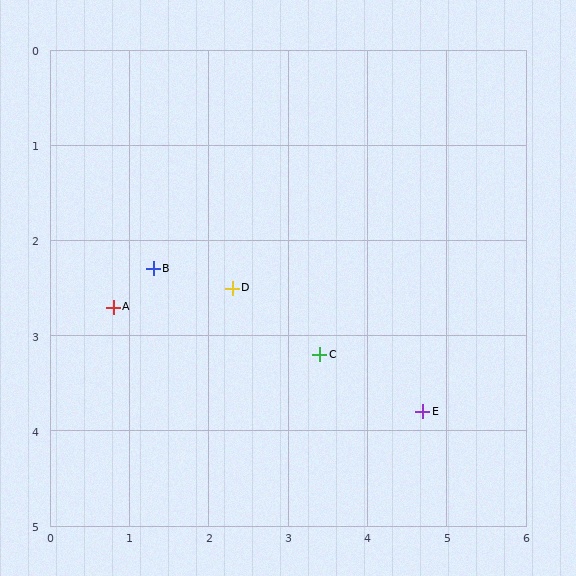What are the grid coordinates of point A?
Point A is at approximately (0.8, 2.7).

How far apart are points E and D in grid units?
Points E and D are about 2.7 grid units apart.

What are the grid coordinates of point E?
Point E is at approximately (4.7, 3.8).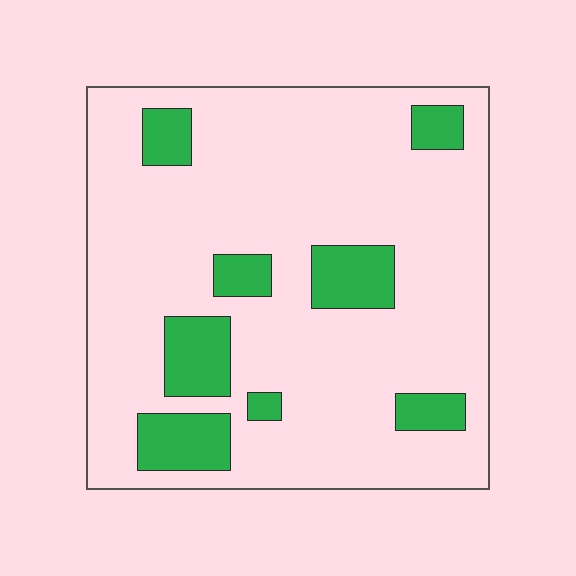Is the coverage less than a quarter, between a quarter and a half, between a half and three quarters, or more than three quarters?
Less than a quarter.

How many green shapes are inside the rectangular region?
8.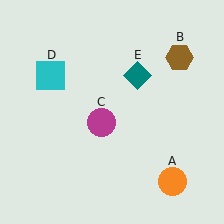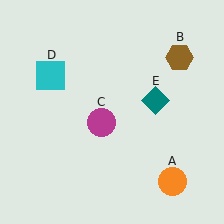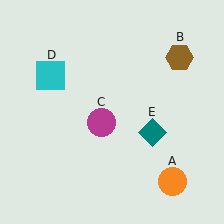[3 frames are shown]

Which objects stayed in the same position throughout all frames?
Orange circle (object A) and brown hexagon (object B) and magenta circle (object C) and cyan square (object D) remained stationary.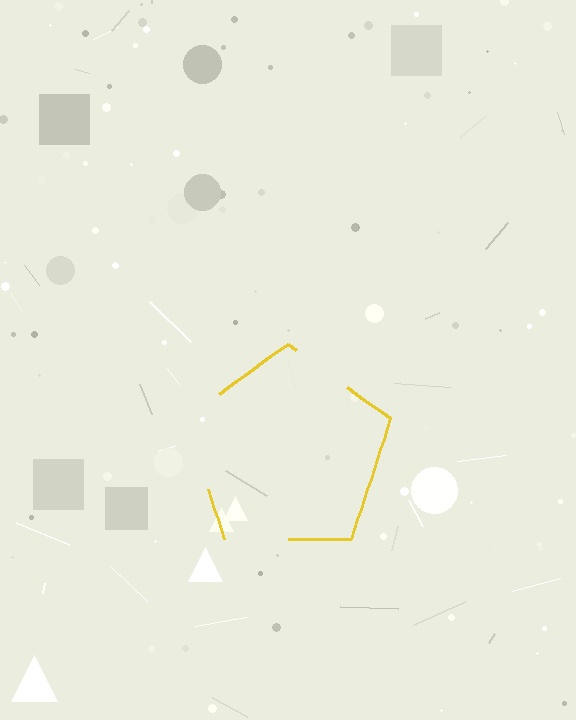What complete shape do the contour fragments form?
The contour fragments form a pentagon.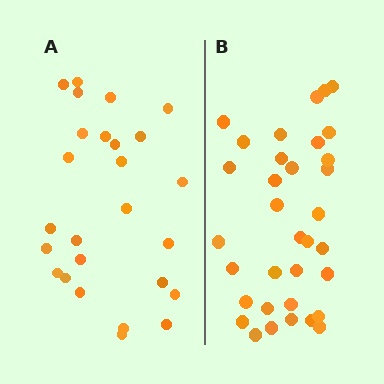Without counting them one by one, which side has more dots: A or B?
Region B (the right region) has more dots.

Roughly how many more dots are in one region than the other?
Region B has roughly 8 or so more dots than region A.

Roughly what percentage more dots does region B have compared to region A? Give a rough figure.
About 30% more.